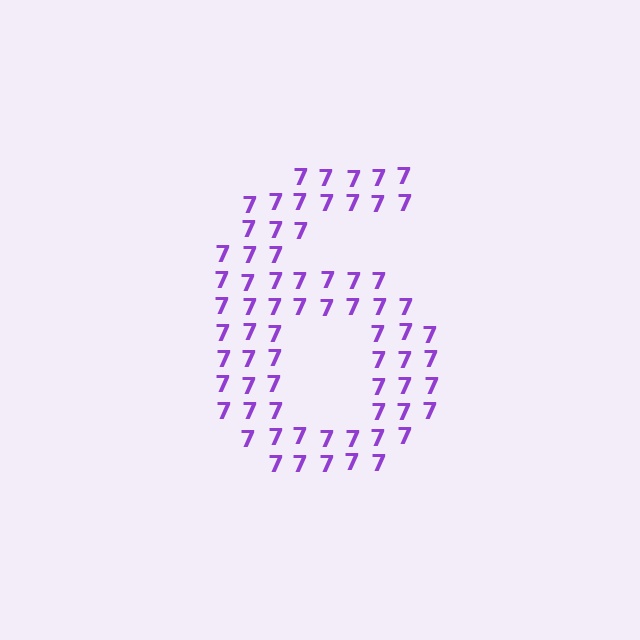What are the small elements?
The small elements are digit 7's.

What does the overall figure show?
The overall figure shows the digit 6.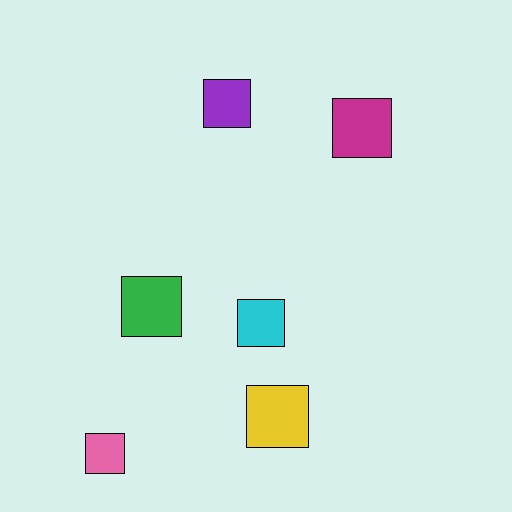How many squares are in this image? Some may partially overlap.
There are 6 squares.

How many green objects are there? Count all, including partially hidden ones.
There is 1 green object.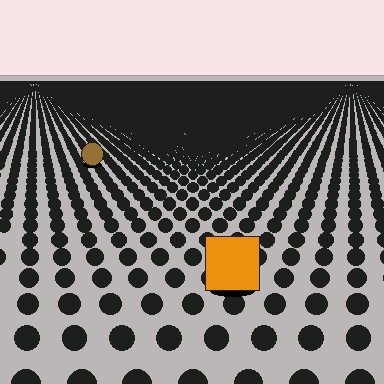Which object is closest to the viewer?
The orange square is closest. The texture marks near it are larger and more spread out.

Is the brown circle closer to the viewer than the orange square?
No. The orange square is closer — you can tell from the texture gradient: the ground texture is coarser near it.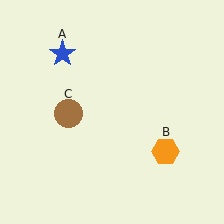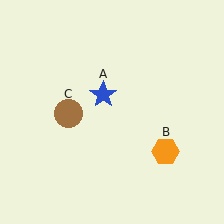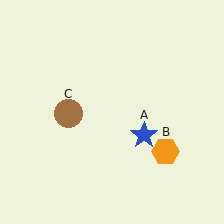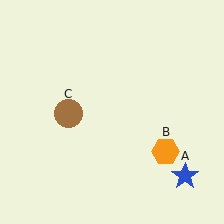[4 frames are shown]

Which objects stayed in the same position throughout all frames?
Orange hexagon (object B) and brown circle (object C) remained stationary.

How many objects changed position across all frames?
1 object changed position: blue star (object A).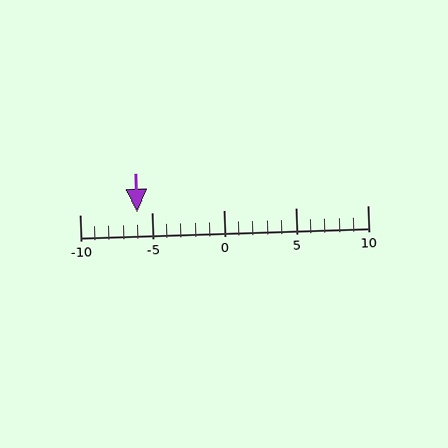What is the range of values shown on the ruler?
The ruler shows values from -10 to 10.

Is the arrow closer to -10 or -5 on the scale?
The arrow is closer to -5.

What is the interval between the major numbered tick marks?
The major tick marks are spaced 5 units apart.